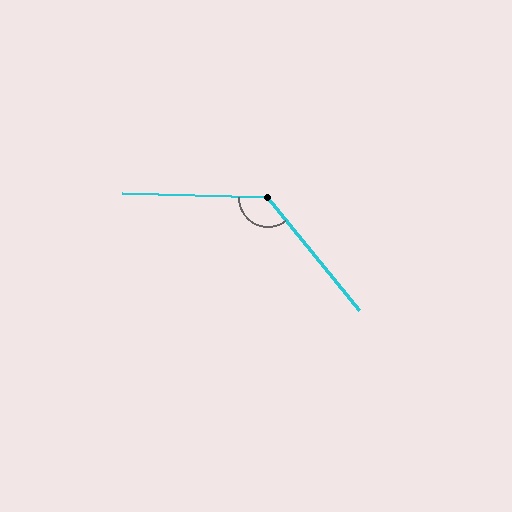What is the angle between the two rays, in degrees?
Approximately 130 degrees.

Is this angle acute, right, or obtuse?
It is obtuse.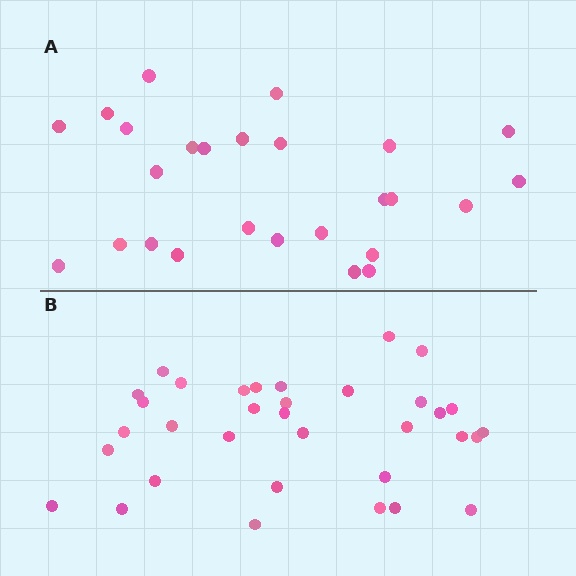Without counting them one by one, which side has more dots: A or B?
Region B (the bottom region) has more dots.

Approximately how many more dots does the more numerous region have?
Region B has roughly 8 or so more dots than region A.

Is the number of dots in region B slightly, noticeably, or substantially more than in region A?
Region B has noticeably more, but not dramatically so. The ratio is roughly 1.3 to 1.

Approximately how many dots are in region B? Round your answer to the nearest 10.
About 30 dots. (The exact count is 34, which rounds to 30.)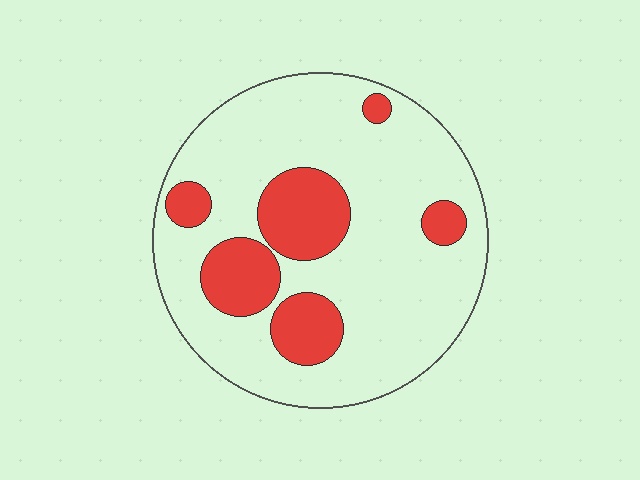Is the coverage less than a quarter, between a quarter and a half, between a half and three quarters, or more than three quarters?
Less than a quarter.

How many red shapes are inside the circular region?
6.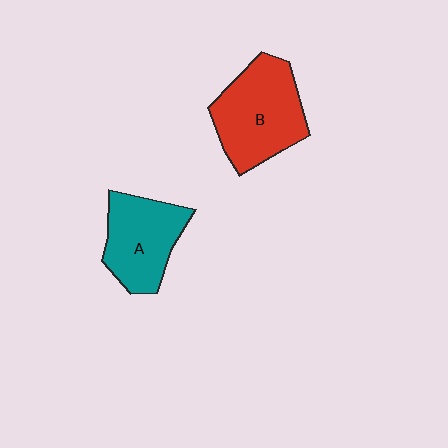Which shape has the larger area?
Shape B (red).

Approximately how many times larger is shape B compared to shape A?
Approximately 1.2 times.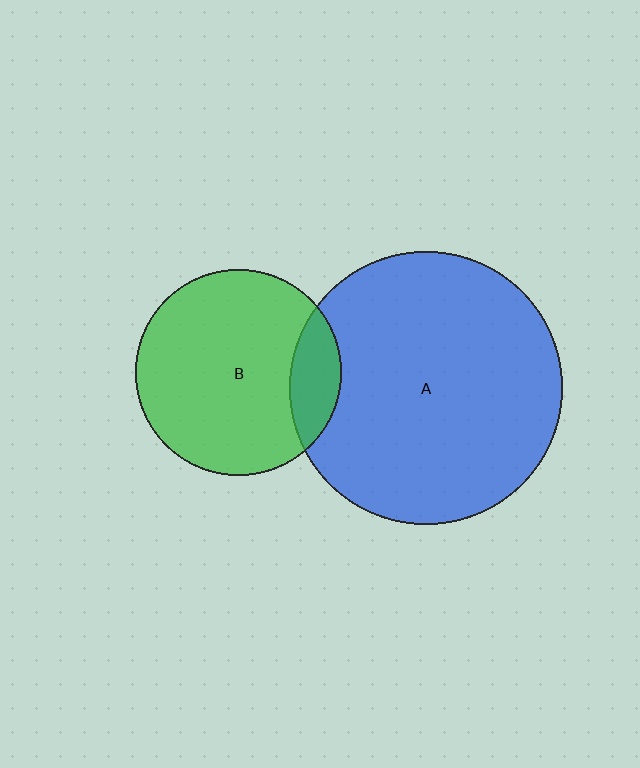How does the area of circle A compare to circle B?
Approximately 1.8 times.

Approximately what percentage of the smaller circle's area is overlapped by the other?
Approximately 15%.